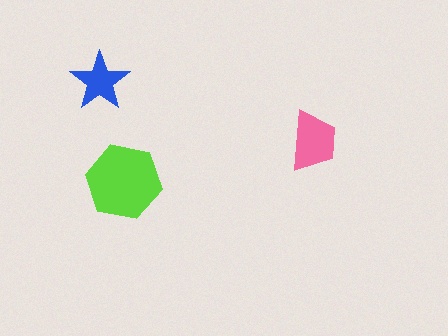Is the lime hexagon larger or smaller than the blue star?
Larger.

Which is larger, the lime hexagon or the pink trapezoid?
The lime hexagon.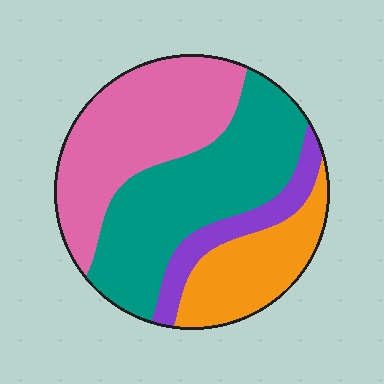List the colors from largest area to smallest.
From largest to smallest: teal, pink, orange, purple.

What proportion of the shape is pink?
Pink takes up about one third (1/3) of the shape.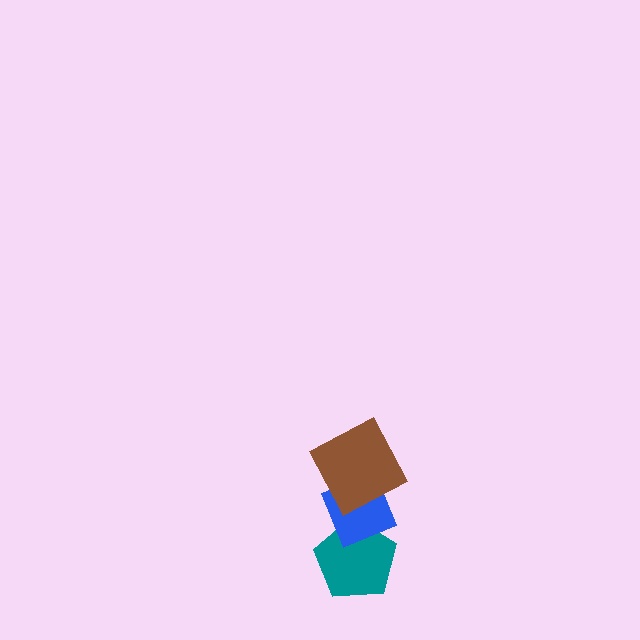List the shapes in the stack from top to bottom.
From top to bottom: the brown square, the blue diamond, the teal pentagon.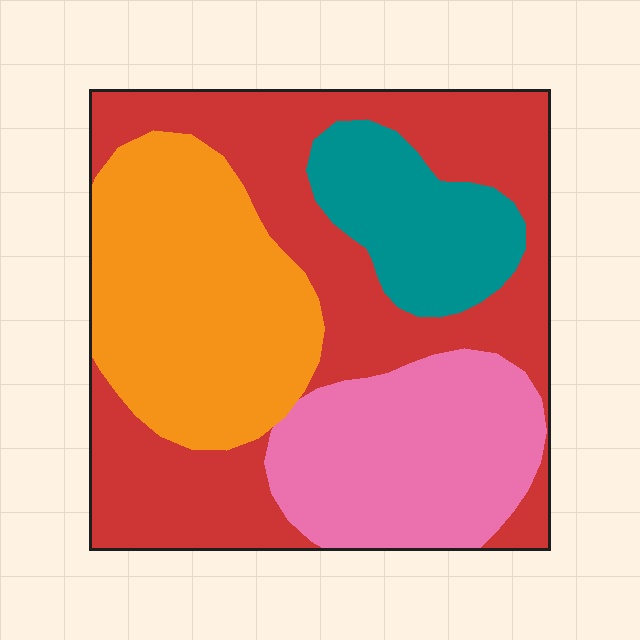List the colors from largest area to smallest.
From largest to smallest: red, orange, pink, teal.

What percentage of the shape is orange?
Orange covers roughly 25% of the shape.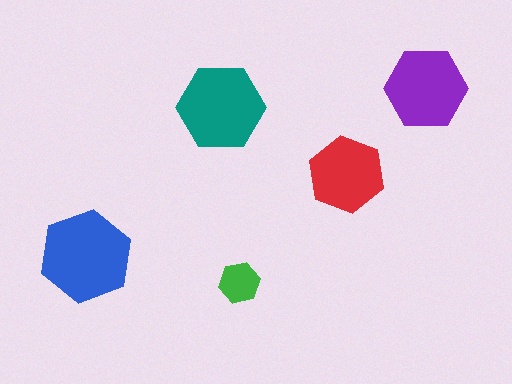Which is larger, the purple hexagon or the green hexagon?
The purple one.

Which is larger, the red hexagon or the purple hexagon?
The purple one.